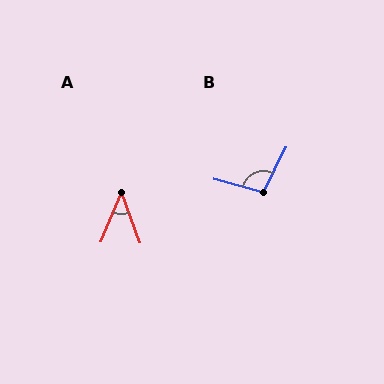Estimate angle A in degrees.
Approximately 43 degrees.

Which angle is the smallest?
A, at approximately 43 degrees.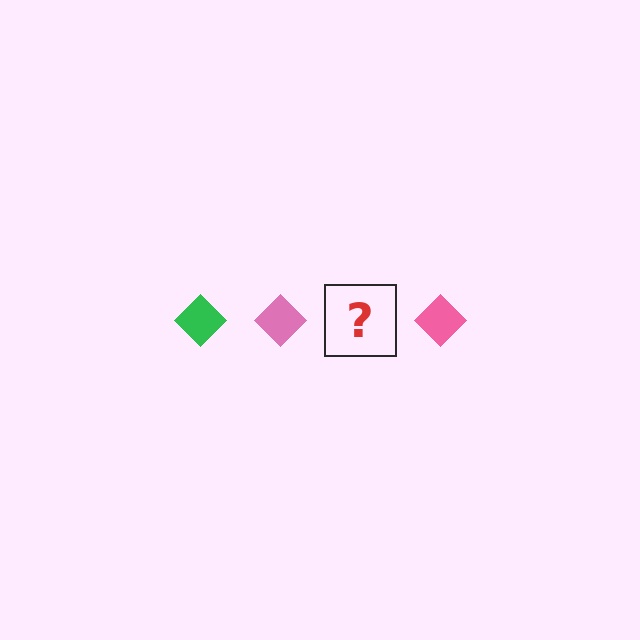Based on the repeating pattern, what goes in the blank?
The blank should be a green diamond.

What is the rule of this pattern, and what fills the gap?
The rule is that the pattern cycles through green, pink diamonds. The gap should be filled with a green diamond.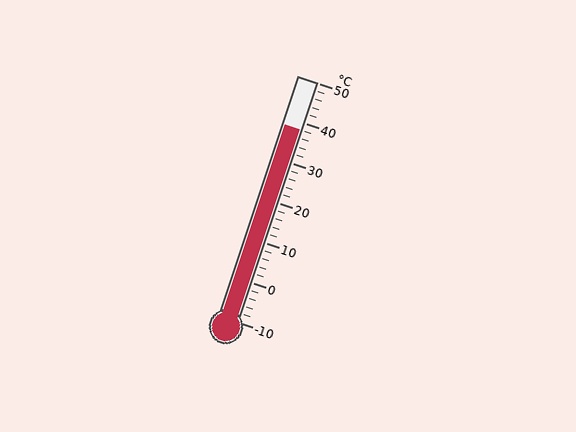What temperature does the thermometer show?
The thermometer shows approximately 38°C.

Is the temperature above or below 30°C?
The temperature is above 30°C.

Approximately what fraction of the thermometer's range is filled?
The thermometer is filled to approximately 80% of its range.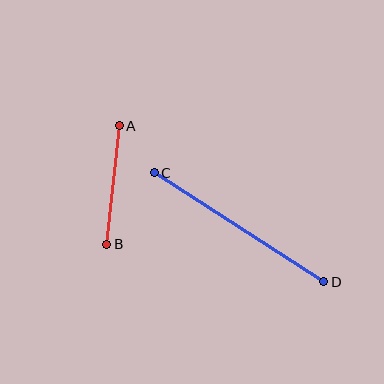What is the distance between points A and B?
The distance is approximately 119 pixels.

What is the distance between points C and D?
The distance is approximately 201 pixels.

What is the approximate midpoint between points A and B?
The midpoint is at approximately (113, 185) pixels.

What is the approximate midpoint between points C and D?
The midpoint is at approximately (239, 227) pixels.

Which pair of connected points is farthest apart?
Points C and D are farthest apart.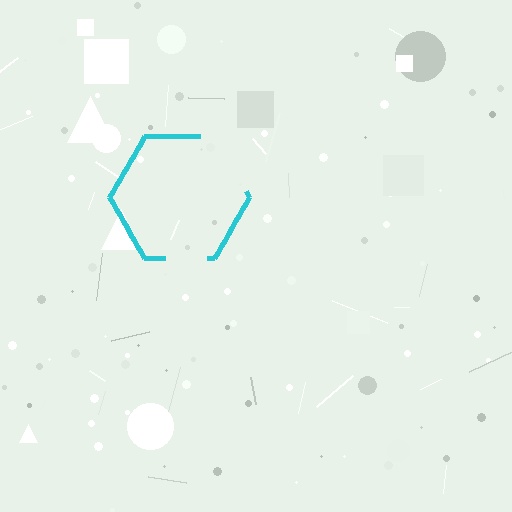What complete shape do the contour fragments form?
The contour fragments form a hexagon.